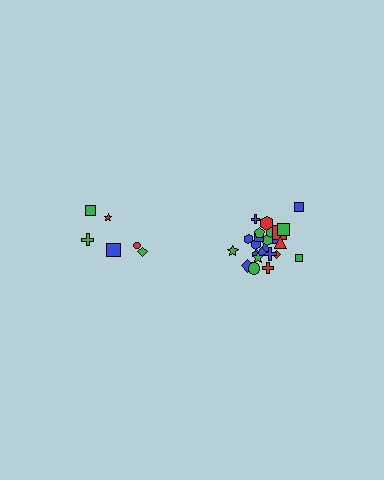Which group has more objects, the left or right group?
The right group.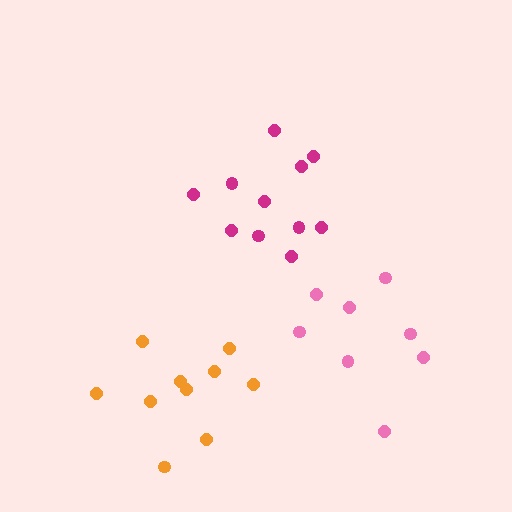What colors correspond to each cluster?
The clusters are colored: pink, magenta, orange.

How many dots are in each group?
Group 1: 8 dots, Group 2: 11 dots, Group 3: 10 dots (29 total).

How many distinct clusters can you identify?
There are 3 distinct clusters.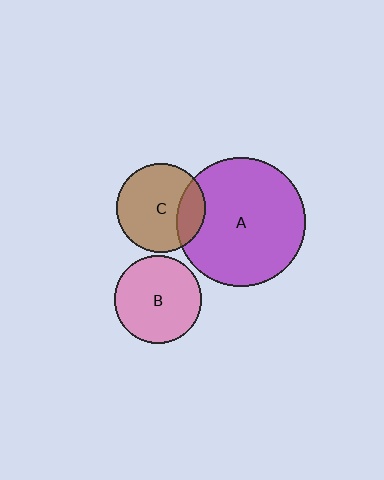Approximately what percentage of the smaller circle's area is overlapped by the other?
Approximately 20%.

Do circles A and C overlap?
Yes.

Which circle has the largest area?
Circle A (purple).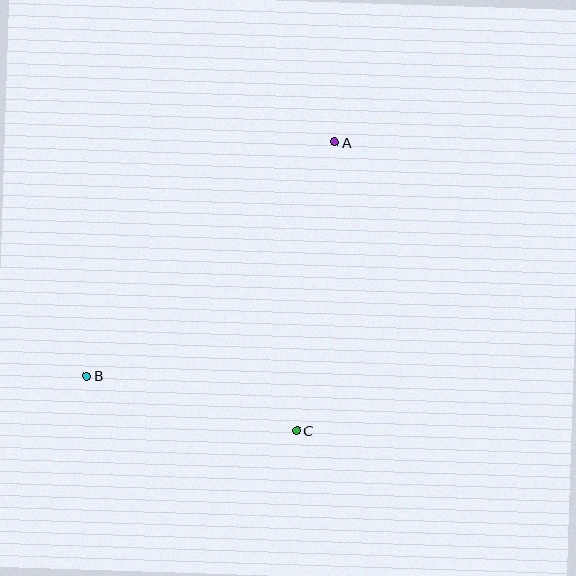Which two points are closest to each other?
Points B and C are closest to each other.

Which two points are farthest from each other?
Points A and B are farthest from each other.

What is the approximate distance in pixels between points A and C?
The distance between A and C is approximately 291 pixels.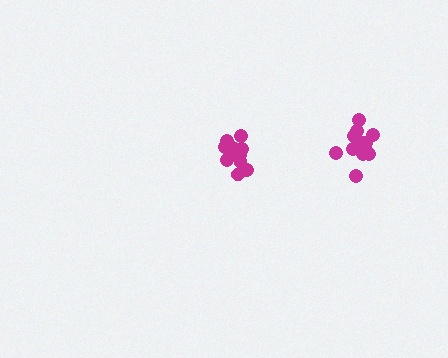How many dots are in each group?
Group 1: 13 dots, Group 2: 13 dots (26 total).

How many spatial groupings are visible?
There are 2 spatial groupings.